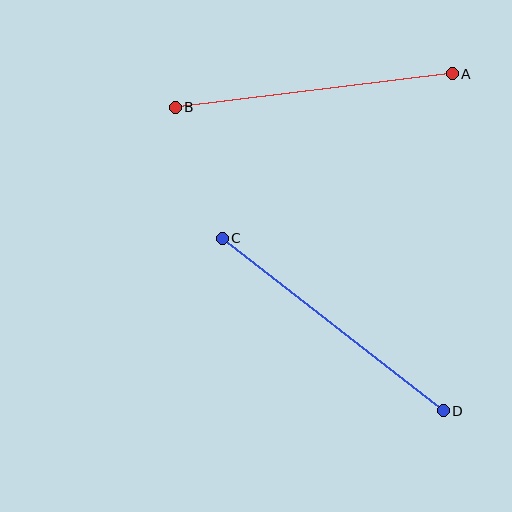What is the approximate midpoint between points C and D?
The midpoint is at approximately (333, 325) pixels.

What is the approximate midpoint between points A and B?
The midpoint is at approximately (314, 90) pixels.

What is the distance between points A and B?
The distance is approximately 279 pixels.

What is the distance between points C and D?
The distance is approximately 281 pixels.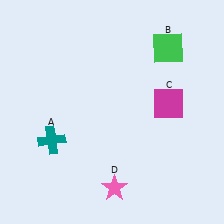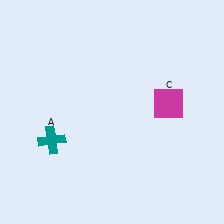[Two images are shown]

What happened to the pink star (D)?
The pink star (D) was removed in Image 2. It was in the bottom-right area of Image 1.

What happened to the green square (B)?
The green square (B) was removed in Image 2. It was in the top-right area of Image 1.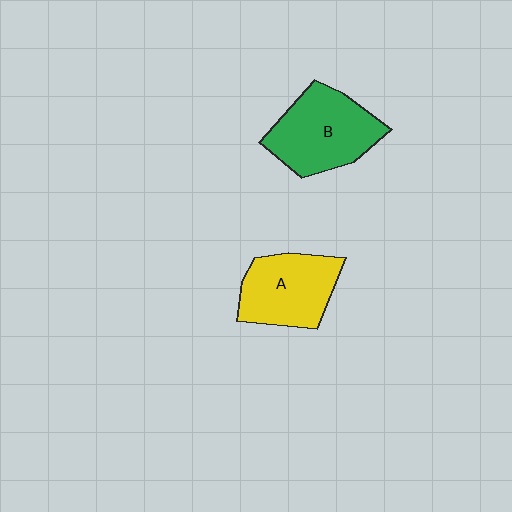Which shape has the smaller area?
Shape A (yellow).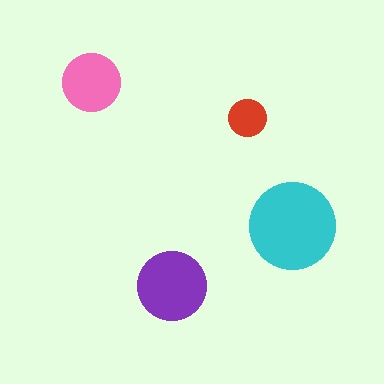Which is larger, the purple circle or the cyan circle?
The cyan one.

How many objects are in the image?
There are 4 objects in the image.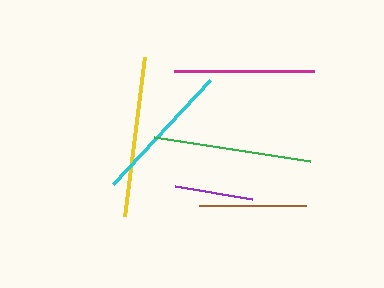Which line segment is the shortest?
The purple line is the shortest at approximately 79 pixels.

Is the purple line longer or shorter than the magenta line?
The magenta line is longer than the purple line.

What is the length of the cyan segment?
The cyan segment is approximately 142 pixels long.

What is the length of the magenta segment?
The magenta segment is approximately 141 pixels long.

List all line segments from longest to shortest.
From longest to shortest: yellow, green, cyan, magenta, brown, purple.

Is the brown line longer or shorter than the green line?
The green line is longer than the brown line.